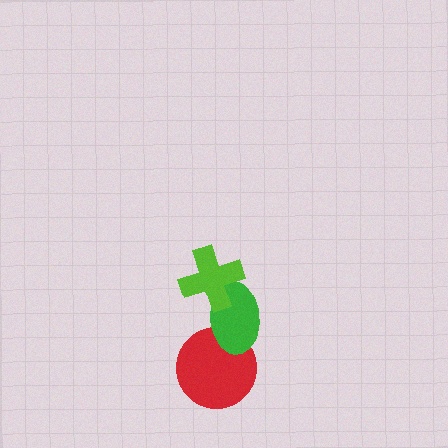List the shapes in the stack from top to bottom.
From top to bottom: the lime cross, the green ellipse, the red circle.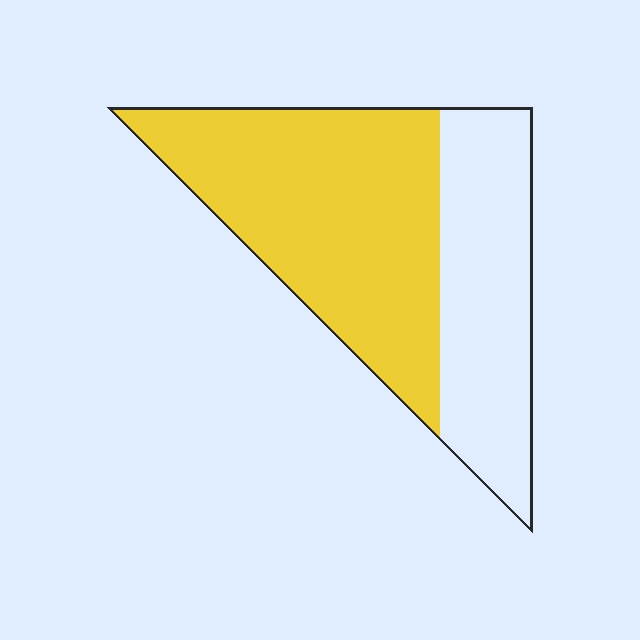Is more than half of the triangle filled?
Yes.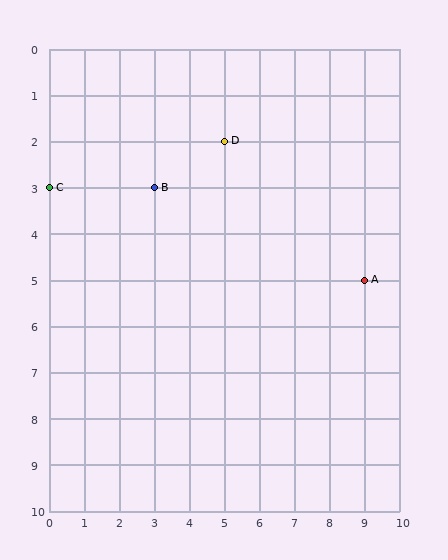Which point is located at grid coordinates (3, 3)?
Point B is at (3, 3).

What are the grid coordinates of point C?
Point C is at grid coordinates (0, 3).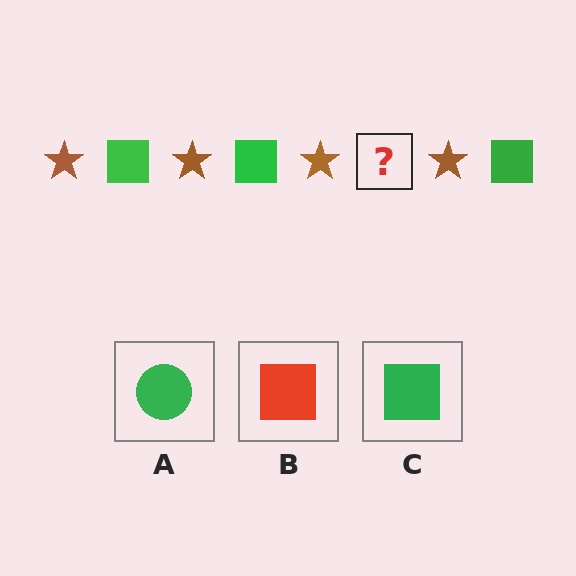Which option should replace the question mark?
Option C.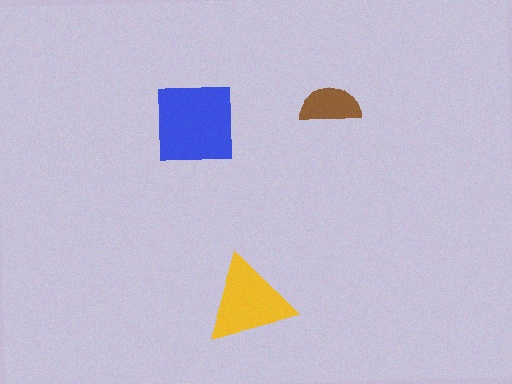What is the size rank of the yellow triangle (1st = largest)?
2nd.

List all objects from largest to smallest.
The blue square, the yellow triangle, the brown semicircle.